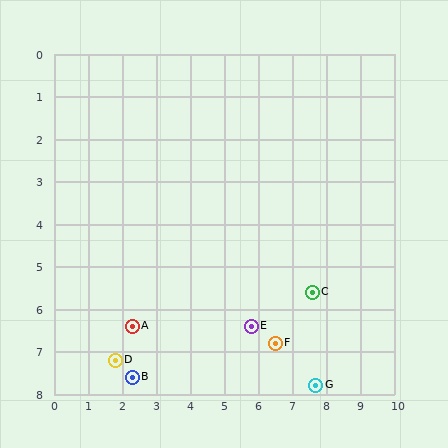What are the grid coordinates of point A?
Point A is at approximately (2.3, 6.4).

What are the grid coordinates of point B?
Point B is at approximately (2.3, 7.6).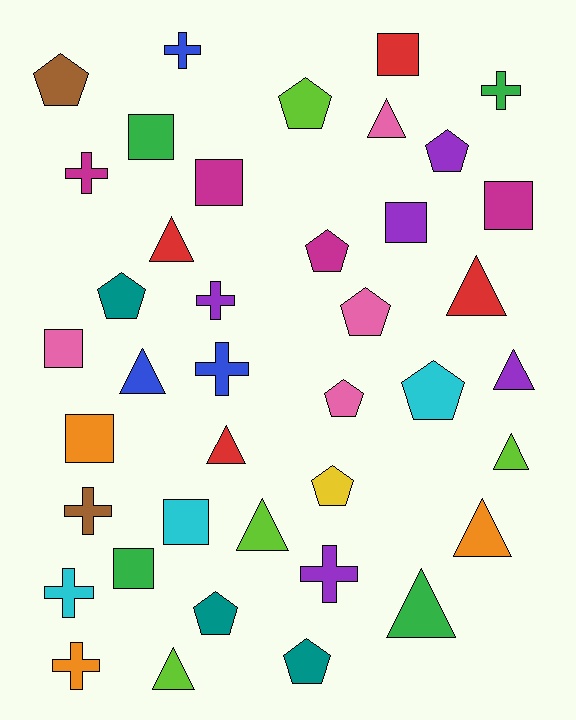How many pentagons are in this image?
There are 11 pentagons.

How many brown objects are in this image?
There are 2 brown objects.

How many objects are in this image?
There are 40 objects.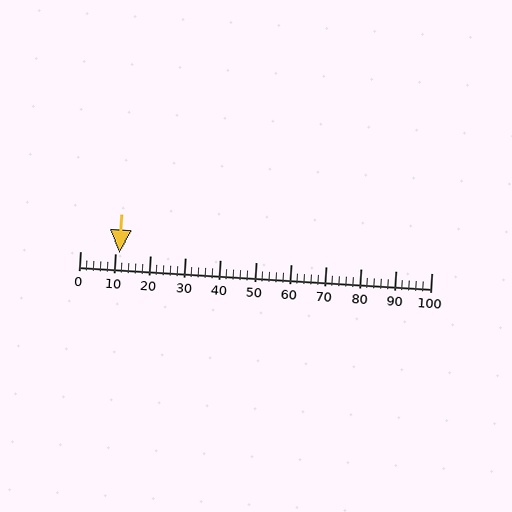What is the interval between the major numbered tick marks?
The major tick marks are spaced 10 units apart.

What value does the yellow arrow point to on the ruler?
The yellow arrow points to approximately 11.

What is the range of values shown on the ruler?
The ruler shows values from 0 to 100.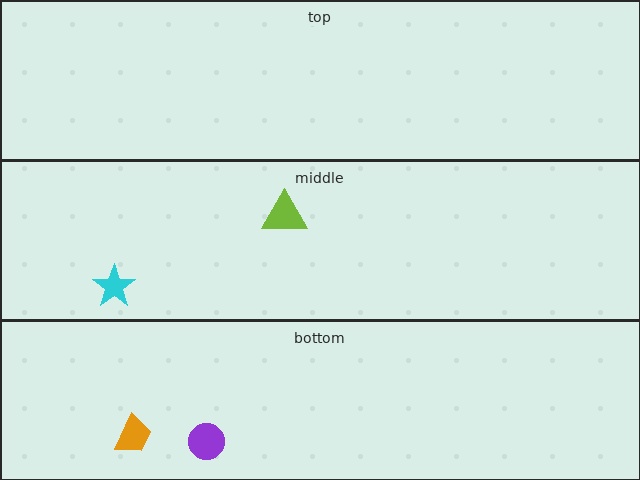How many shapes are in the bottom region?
2.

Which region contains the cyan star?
The middle region.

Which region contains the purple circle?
The bottom region.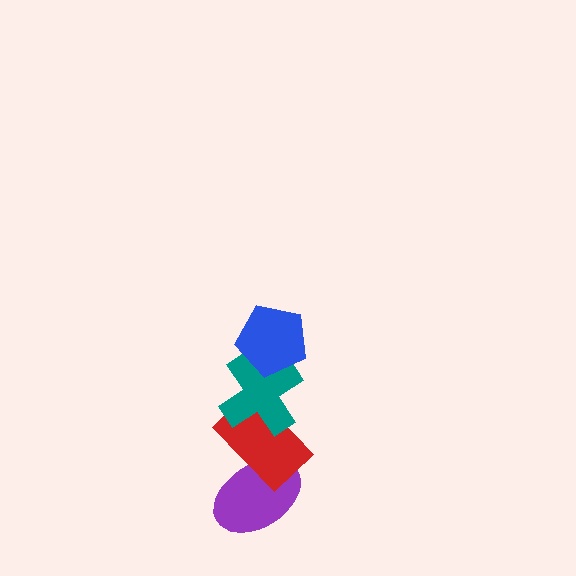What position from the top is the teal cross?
The teal cross is 2nd from the top.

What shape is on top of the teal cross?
The blue pentagon is on top of the teal cross.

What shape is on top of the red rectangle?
The teal cross is on top of the red rectangle.